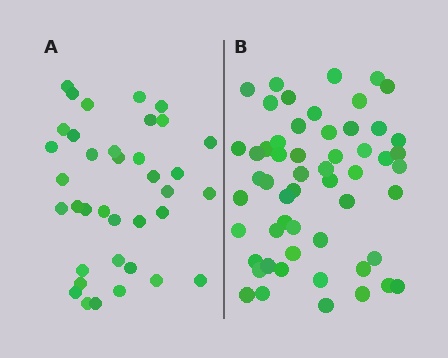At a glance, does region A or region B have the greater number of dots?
Region B (the right region) has more dots.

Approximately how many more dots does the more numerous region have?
Region B has approximately 20 more dots than region A.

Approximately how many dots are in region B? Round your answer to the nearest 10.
About 60 dots. (The exact count is 55, which rounds to 60.)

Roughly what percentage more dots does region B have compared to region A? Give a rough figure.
About 50% more.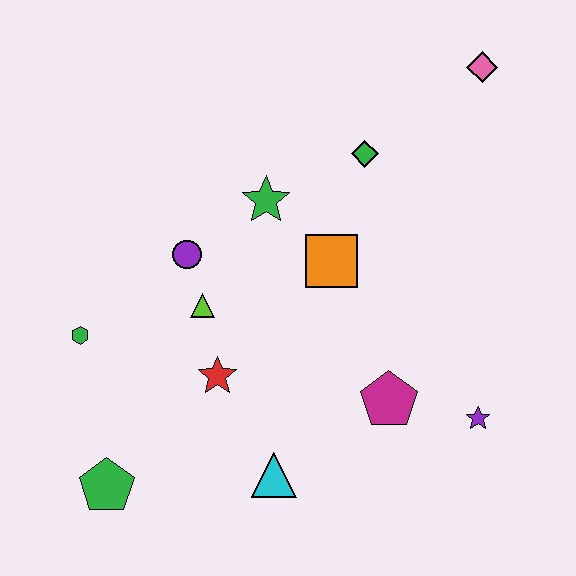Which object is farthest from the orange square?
The green pentagon is farthest from the orange square.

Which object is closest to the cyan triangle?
The red star is closest to the cyan triangle.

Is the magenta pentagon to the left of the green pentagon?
No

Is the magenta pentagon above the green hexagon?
No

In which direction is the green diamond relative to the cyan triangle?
The green diamond is above the cyan triangle.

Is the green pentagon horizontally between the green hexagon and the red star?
Yes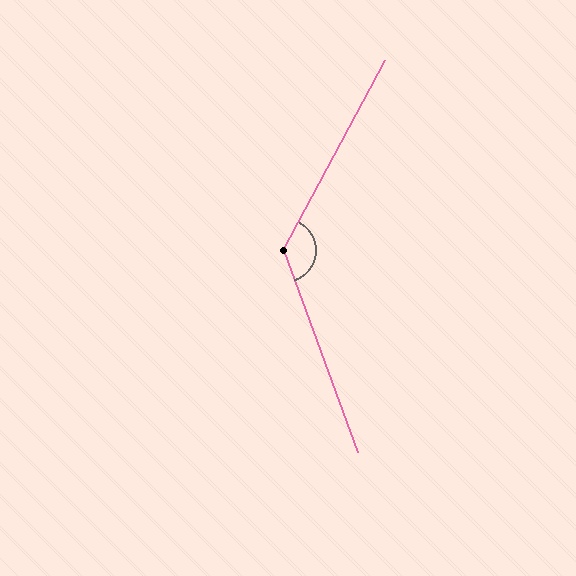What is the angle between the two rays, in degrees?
Approximately 132 degrees.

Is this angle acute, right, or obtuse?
It is obtuse.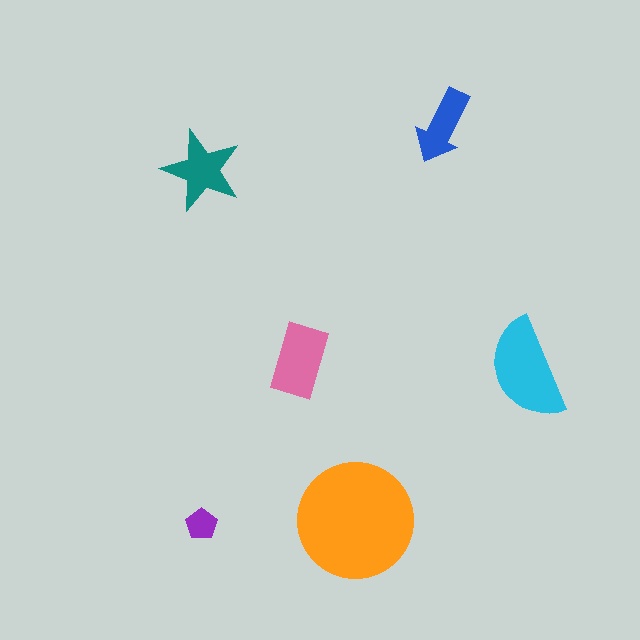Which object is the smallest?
The purple pentagon.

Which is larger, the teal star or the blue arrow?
The teal star.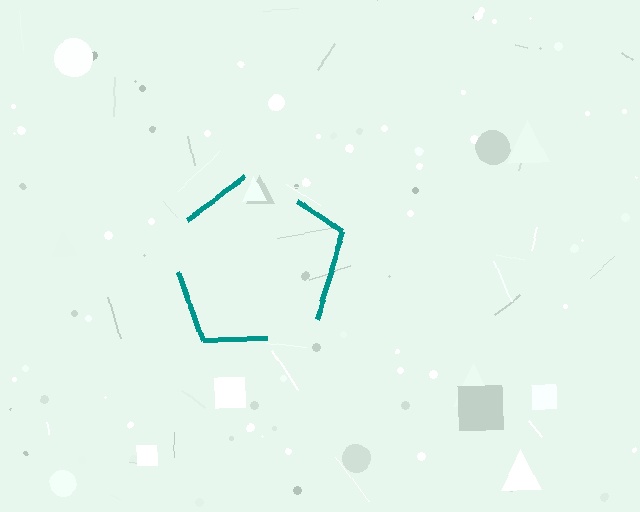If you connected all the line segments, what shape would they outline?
They would outline a pentagon.